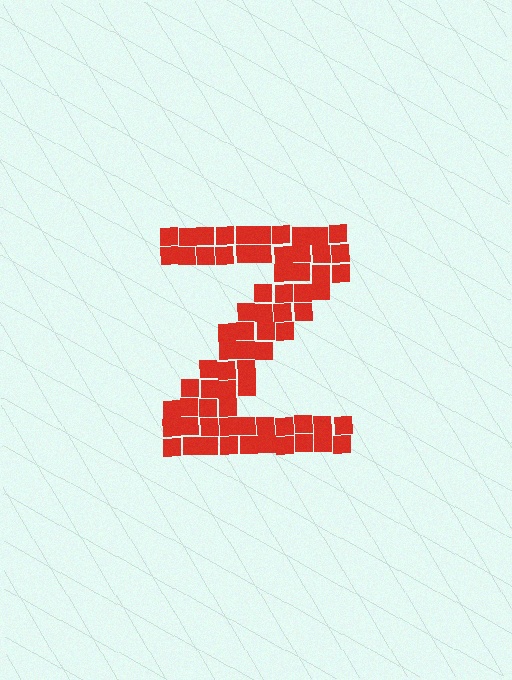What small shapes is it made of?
It is made of small squares.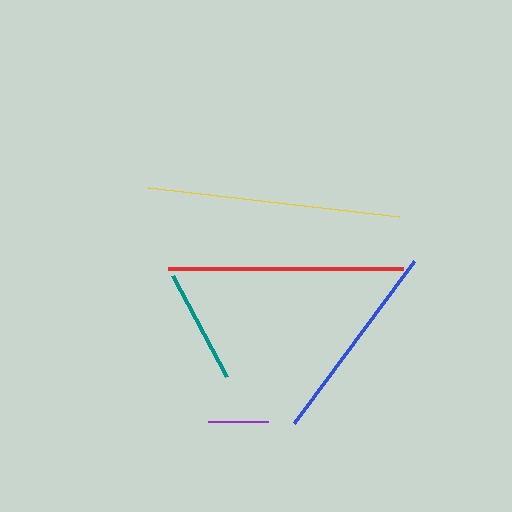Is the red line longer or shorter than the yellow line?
The yellow line is longer than the red line.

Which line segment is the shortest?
The purple line is the shortest at approximately 60 pixels.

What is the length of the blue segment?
The blue segment is approximately 202 pixels long.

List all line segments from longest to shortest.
From longest to shortest: yellow, red, blue, teal, purple.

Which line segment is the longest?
The yellow line is the longest at approximately 252 pixels.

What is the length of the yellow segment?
The yellow segment is approximately 252 pixels long.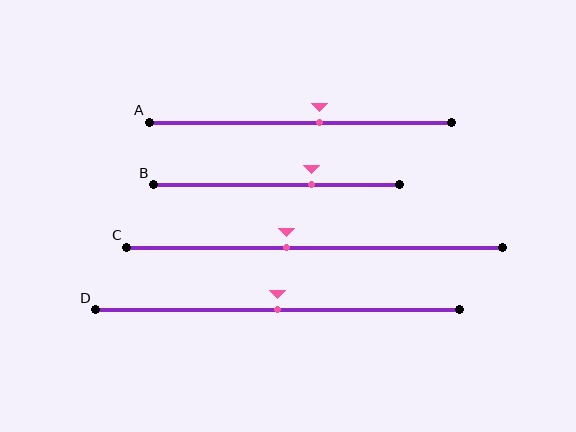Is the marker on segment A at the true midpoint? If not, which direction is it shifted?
No, the marker on segment A is shifted to the right by about 6% of the segment length.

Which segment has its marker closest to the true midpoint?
Segment D has its marker closest to the true midpoint.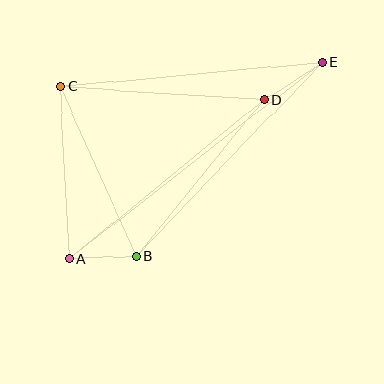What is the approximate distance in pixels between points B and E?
The distance between B and E is approximately 269 pixels.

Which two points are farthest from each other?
Points A and E are farthest from each other.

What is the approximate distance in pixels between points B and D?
The distance between B and D is approximately 202 pixels.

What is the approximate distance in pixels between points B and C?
The distance between B and C is approximately 185 pixels.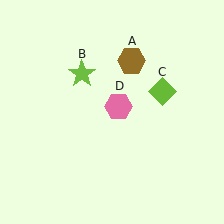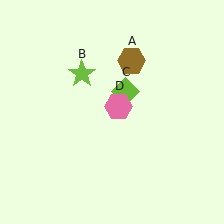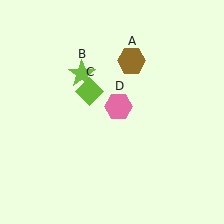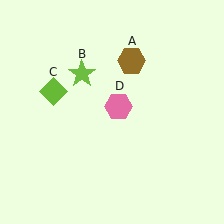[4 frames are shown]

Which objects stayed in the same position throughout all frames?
Brown hexagon (object A) and lime star (object B) and pink hexagon (object D) remained stationary.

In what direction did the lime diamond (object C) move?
The lime diamond (object C) moved left.